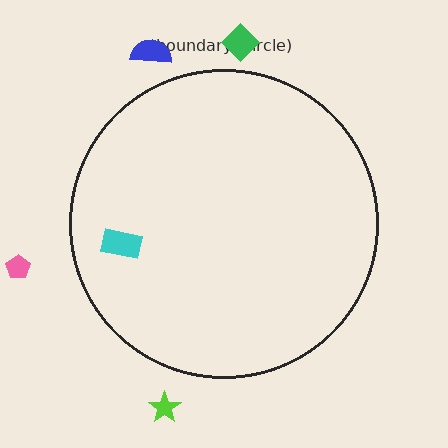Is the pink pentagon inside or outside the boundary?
Outside.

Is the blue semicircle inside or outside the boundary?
Outside.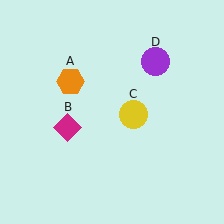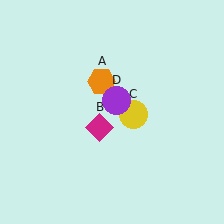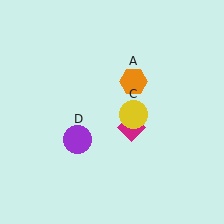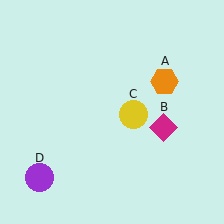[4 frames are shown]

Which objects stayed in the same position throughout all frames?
Yellow circle (object C) remained stationary.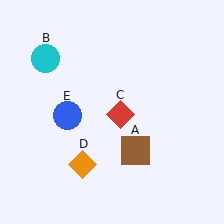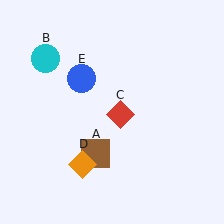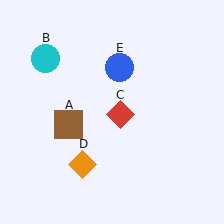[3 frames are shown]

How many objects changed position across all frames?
2 objects changed position: brown square (object A), blue circle (object E).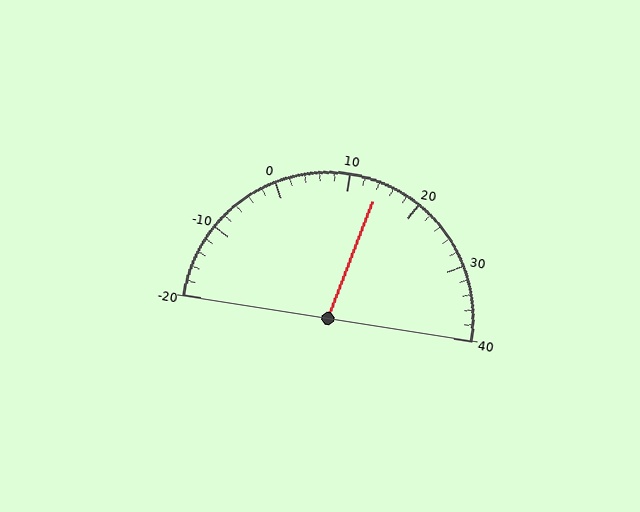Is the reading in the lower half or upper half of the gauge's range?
The reading is in the upper half of the range (-20 to 40).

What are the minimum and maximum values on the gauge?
The gauge ranges from -20 to 40.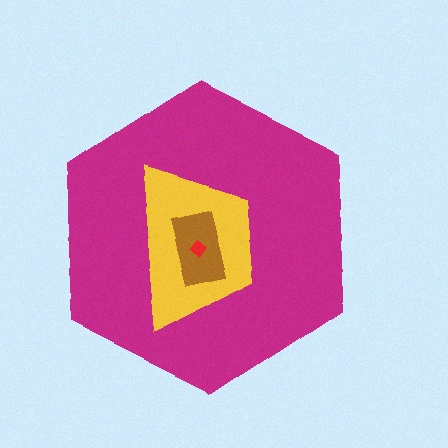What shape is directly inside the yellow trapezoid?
The brown rectangle.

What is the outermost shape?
The magenta hexagon.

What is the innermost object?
The red diamond.